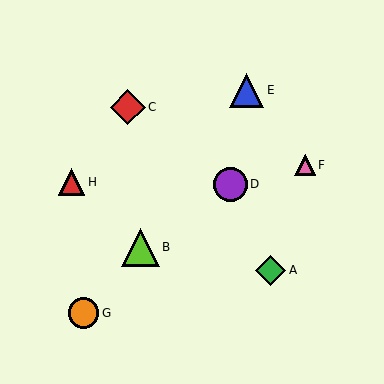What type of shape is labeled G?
Shape G is an orange circle.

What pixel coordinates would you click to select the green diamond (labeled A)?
Click at (271, 270) to select the green diamond A.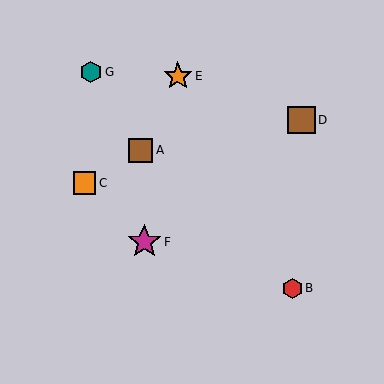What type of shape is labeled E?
Shape E is an orange star.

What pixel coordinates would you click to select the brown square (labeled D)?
Click at (302, 120) to select the brown square D.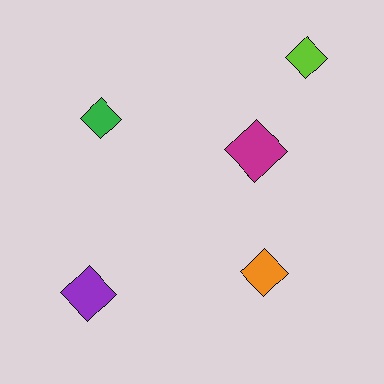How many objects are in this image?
There are 5 objects.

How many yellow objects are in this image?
There are no yellow objects.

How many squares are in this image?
There are no squares.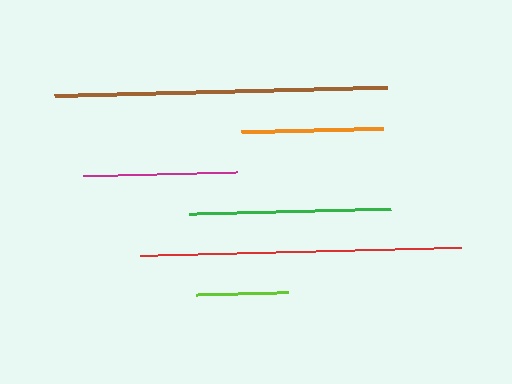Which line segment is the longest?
The brown line is the longest at approximately 333 pixels.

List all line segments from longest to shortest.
From longest to shortest: brown, red, green, magenta, orange, lime.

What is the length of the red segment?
The red segment is approximately 322 pixels long.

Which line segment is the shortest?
The lime line is the shortest at approximately 92 pixels.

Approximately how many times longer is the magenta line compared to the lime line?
The magenta line is approximately 1.7 times the length of the lime line.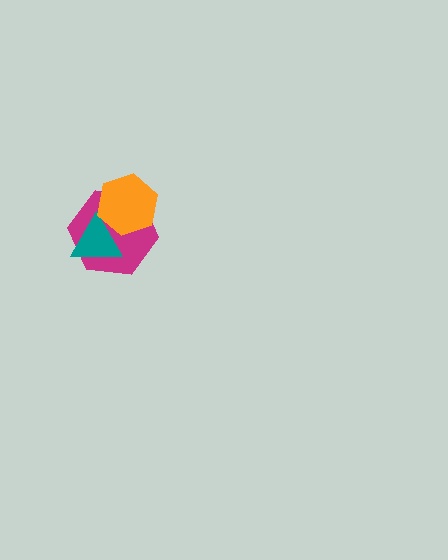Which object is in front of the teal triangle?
The orange hexagon is in front of the teal triangle.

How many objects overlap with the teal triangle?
2 objects overlap with the teal triangle.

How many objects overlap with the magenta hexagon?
2 objects overlap with the magenta hexagon.